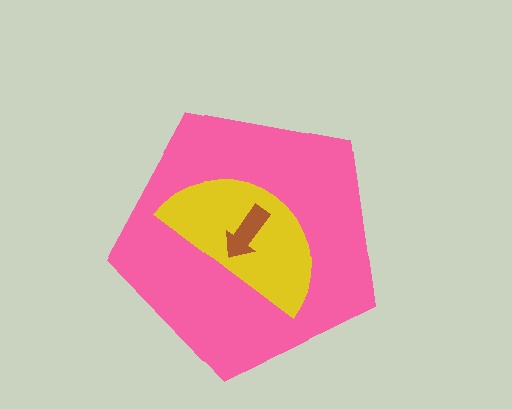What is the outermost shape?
The pink pentagon.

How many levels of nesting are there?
3.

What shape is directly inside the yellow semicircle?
The brown arrow.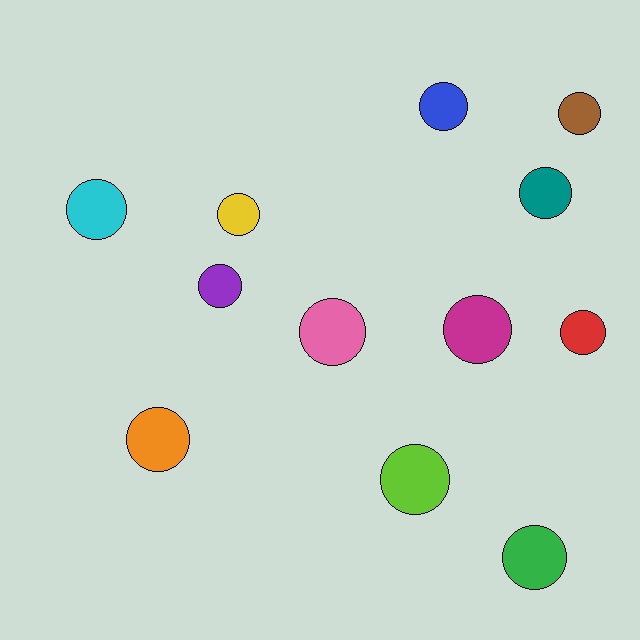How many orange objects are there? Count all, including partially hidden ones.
There is 1 orange object.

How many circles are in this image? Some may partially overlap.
There are 12 circles.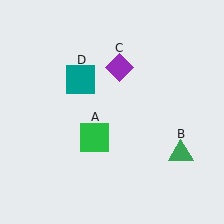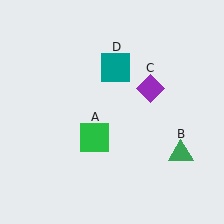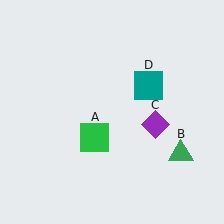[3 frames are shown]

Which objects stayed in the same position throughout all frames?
Green square (object A) and green triangle (object B) remained stationary.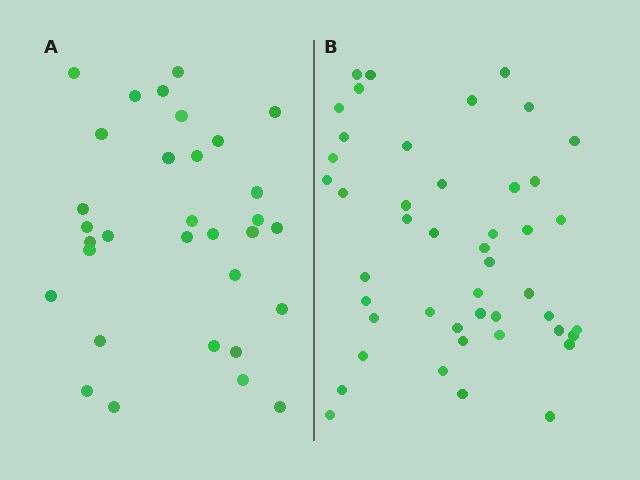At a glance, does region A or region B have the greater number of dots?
Region B (the right region) has more dots.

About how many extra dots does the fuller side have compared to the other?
Region B has approximately 15 more dots than region A.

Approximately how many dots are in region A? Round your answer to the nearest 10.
About 30 dots. (The exact count is 32, which rounds to 30.)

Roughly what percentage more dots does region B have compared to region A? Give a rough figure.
About 45% more.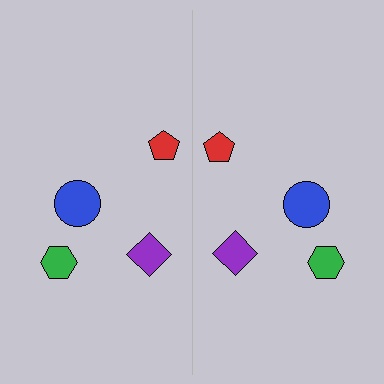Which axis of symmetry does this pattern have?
The pattern has a vertical axis of symmetry running through the center of the image.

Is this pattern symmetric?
Yes, this pattern has bilateral (reflection) symmetry.